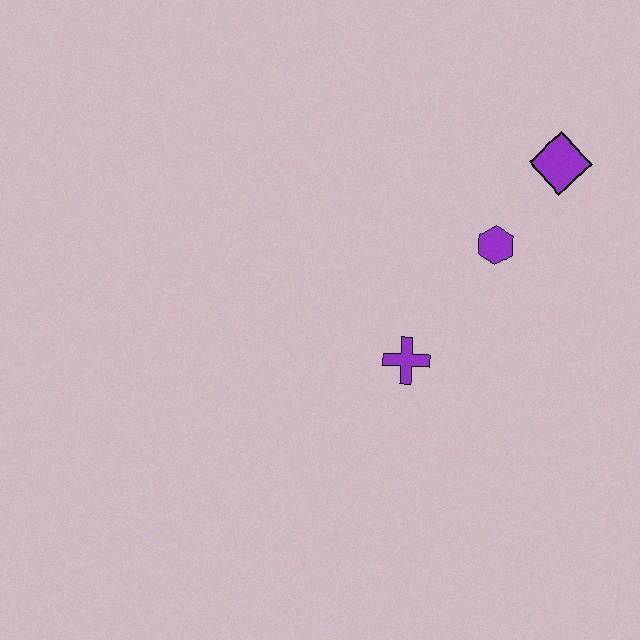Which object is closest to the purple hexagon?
The purple diamond is closest to the purple hexagon.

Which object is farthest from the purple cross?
The purple diamond is farthest from the purple cross.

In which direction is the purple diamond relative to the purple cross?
The purple diamond is above the purple cross.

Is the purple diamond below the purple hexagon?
No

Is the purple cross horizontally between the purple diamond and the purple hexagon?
No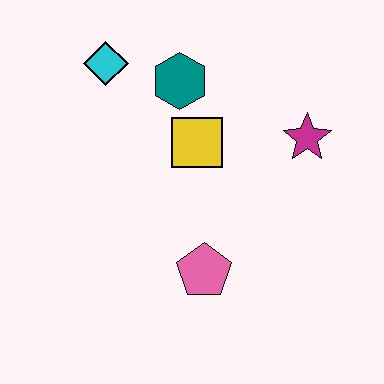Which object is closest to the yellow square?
The teal hexagon is closest to the yellow square.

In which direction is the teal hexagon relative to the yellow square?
The teal hexagon is above the yellow square.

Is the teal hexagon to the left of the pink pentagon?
Yes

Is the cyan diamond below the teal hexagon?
No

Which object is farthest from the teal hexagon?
The pink pentagon is farthest from the teal hexagon.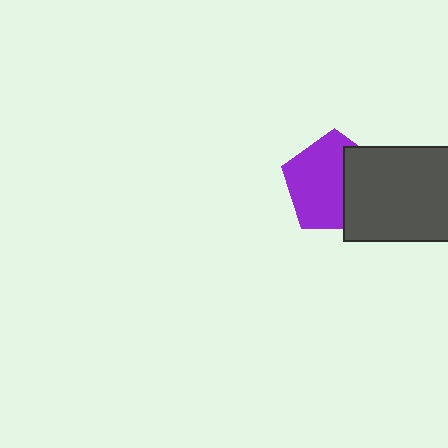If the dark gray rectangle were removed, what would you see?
You would see the complete purple pentagon.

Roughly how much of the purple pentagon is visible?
About half of it is visible (roughly 64%).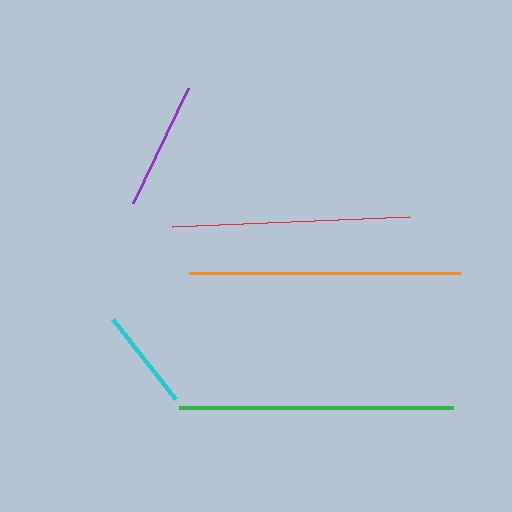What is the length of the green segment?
The green segment is approximately 275 pixels long.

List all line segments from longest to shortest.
From longest to shortest: green, orange, red, purple, cyan.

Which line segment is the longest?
The green line is the longest at approximately 275 pixels.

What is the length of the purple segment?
The purple segment is approximately 128 pixels long.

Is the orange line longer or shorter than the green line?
The green line is longer than the orange line.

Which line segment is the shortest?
The cyan line is the shortest at approximately 102 pixels.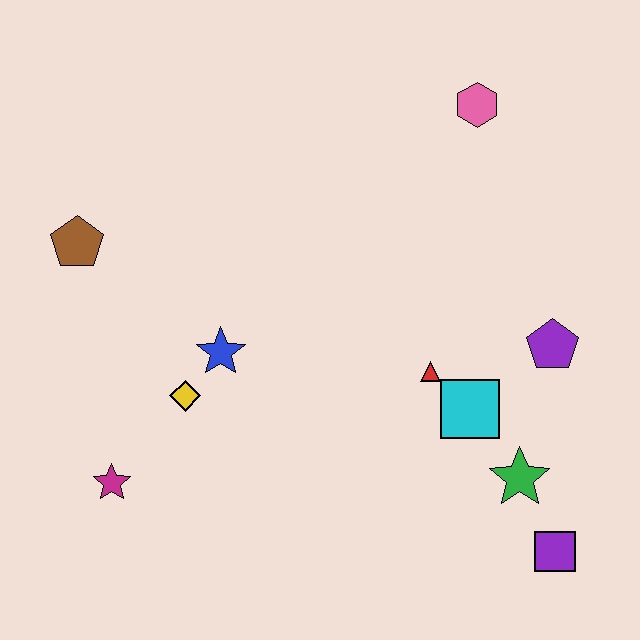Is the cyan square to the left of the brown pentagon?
No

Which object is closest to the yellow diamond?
The blue star is closest to the yellow diamond.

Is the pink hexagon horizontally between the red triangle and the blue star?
No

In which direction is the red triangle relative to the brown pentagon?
The red triangle is to the right of the brown pentagon.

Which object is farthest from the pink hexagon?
The magenta star is farthest from the pink hexagon.